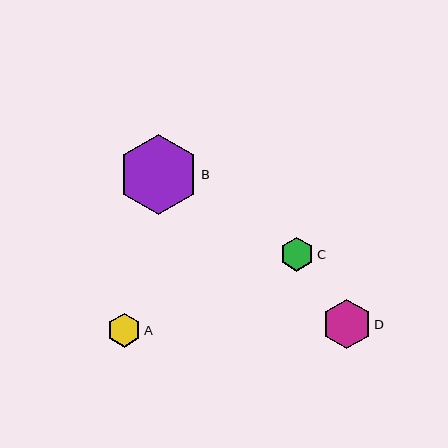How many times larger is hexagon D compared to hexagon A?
Hexagon D is approximately 1.5 times the size of hexagon A.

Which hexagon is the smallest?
Hexagon C is the smallest with a size of approximately 33 pixels.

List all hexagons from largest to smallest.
From largest to smallest: B, D, A, C.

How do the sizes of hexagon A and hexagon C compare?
Hexagon A and hexagon C are approximately the same size.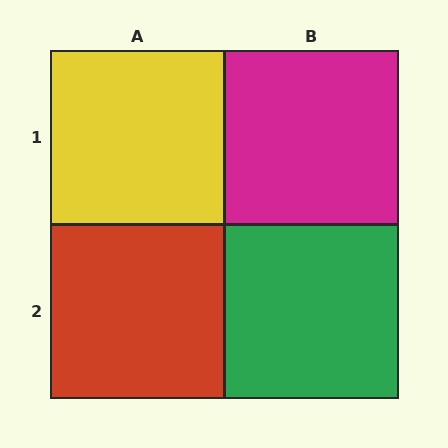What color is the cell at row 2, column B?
Green.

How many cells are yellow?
1 cell is yellow.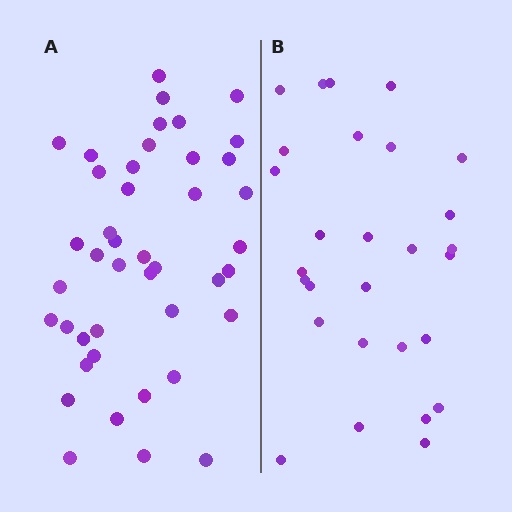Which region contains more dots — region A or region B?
Region A (the left region) has more dots.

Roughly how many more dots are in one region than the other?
Region A has approximately 15 more dots than region B.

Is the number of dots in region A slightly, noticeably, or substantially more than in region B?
Region A has substantially more. The ratio is roughly 1.5 to 1.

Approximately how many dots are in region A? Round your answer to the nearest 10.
About 40 dots. (The exact count is 43, which rounds to 40.)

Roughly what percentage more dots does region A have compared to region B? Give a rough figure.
About 55% more.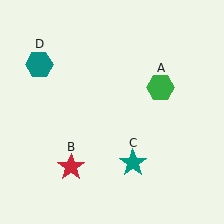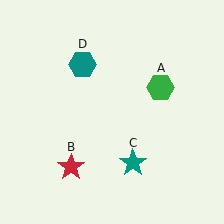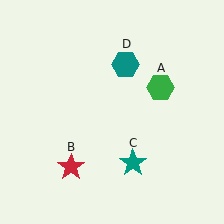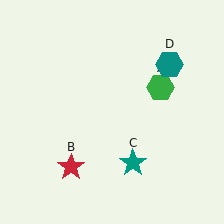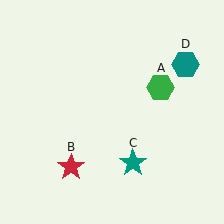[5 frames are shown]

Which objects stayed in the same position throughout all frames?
Green hexagon (object A) and red star (object B) and teal star (object C) remained stationary.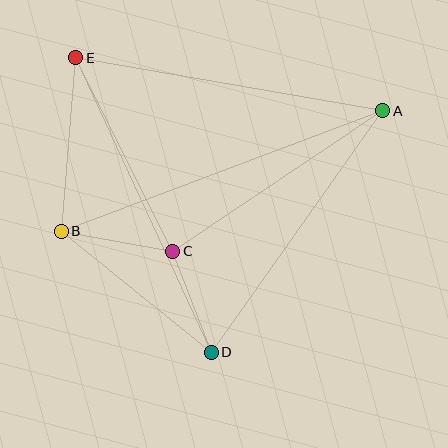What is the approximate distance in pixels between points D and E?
The distance between D and E is approximately 324 pixels.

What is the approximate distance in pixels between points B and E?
The distance between B and E is approximately 174 pixels.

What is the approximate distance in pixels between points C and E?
The distance between C and E is approximately 216 pixels.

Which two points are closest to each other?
Points C and D are closest to each other.